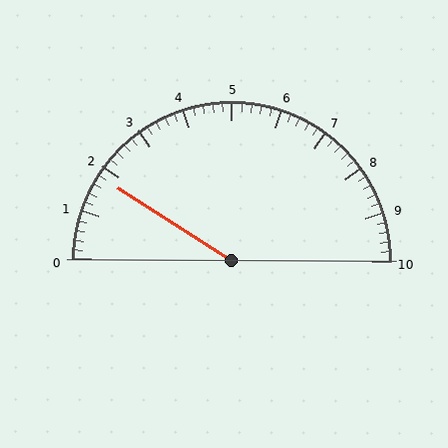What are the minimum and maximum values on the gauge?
The gauge ranges from 0 to 10.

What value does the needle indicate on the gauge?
The needle indicates approximately 1.8.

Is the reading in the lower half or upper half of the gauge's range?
The reading is in the lower half of the range (0 to 10).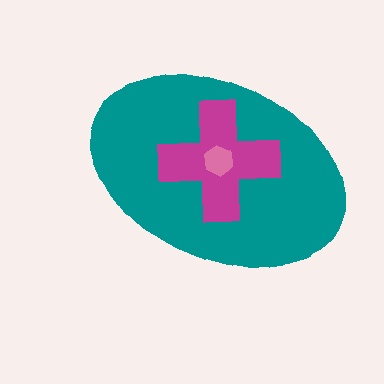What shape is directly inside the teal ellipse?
The magenta cross.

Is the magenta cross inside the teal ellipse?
Yes.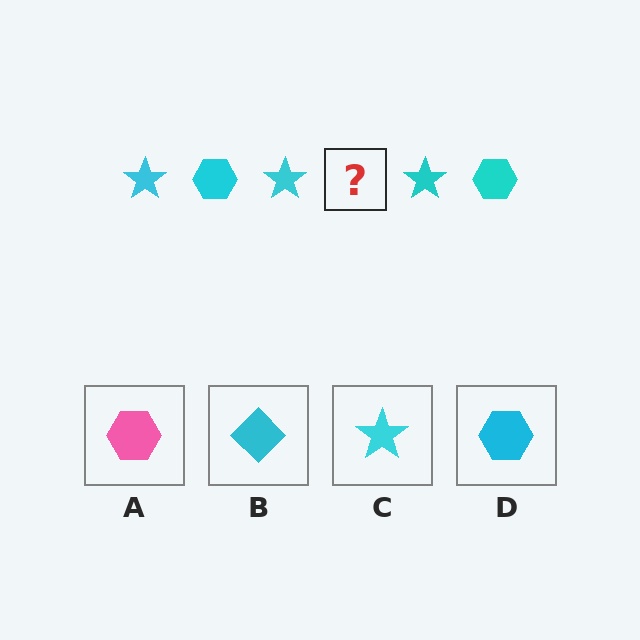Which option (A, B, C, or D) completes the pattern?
D.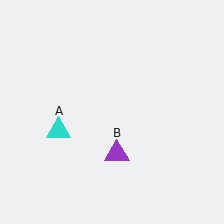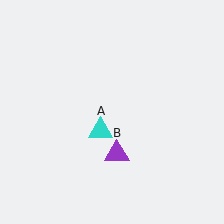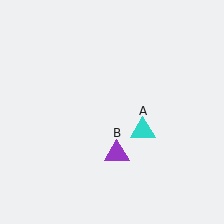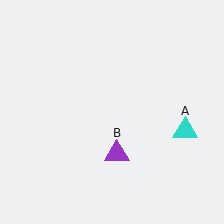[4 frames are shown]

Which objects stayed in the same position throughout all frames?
Purple triangle (object B) remained stationary.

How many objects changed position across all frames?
1 object changed position: cyan triangle (object A).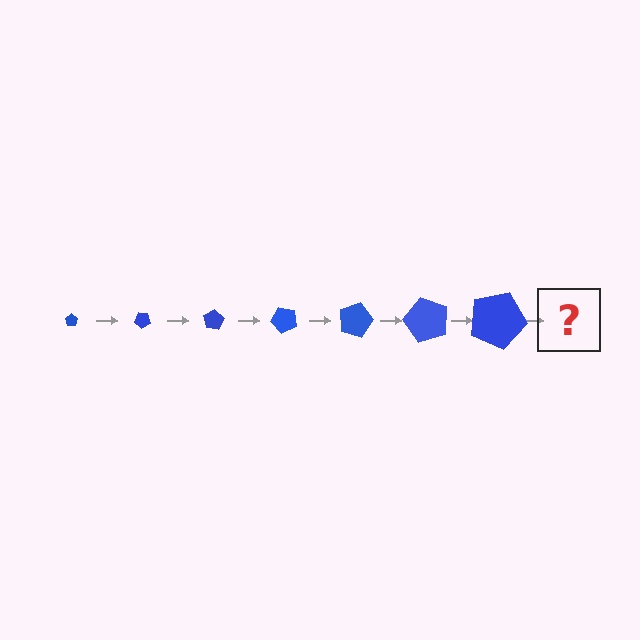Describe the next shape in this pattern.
It should be a pentagon, larger than the previous one and rotated 280 degrees from the start.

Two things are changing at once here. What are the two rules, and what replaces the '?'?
The two rules are that the pentagon grows larger each step and it rotates 40 degrees each step. The '?' should be a pentagon, larger than the previous one and rotated 280 degrees from the start.